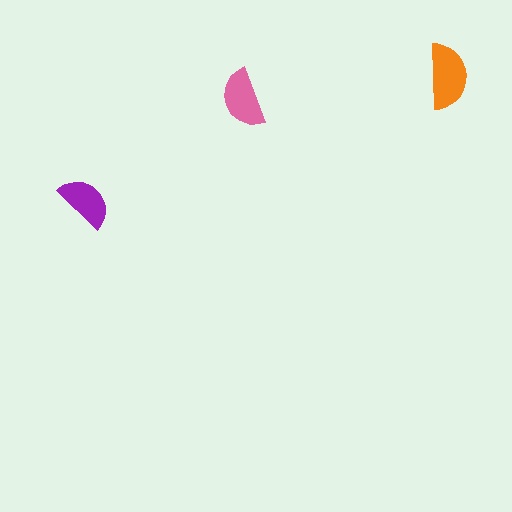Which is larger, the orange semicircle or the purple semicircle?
The orange one.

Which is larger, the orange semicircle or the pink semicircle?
The orange one.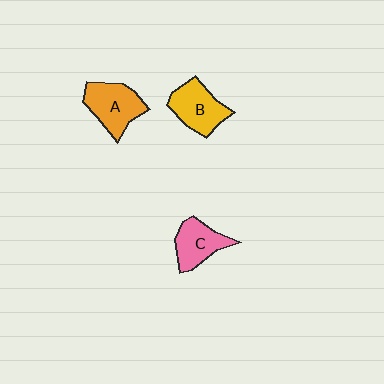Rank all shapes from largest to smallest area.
From largest to smallest: A (orange), B (yellow), C (pink).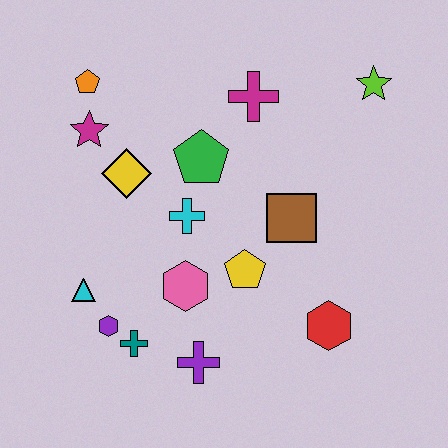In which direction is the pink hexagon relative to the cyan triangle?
The pink hexagon is to the right of the cyan triangle.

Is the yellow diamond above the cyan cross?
Yes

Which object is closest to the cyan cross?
The green pentagon is closest to the cyan cross.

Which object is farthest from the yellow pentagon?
The orange pentagon is farthest from the yellow pentagon.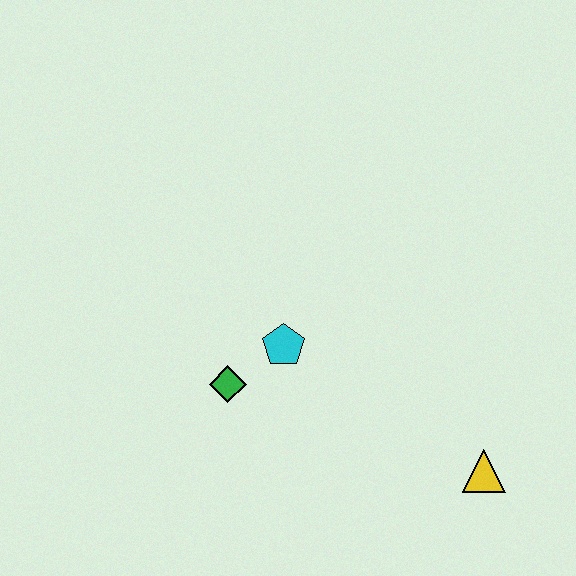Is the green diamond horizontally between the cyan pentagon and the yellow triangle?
No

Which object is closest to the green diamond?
The cyan pentagon is closest to the green diamond.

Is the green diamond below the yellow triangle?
No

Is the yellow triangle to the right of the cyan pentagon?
Yes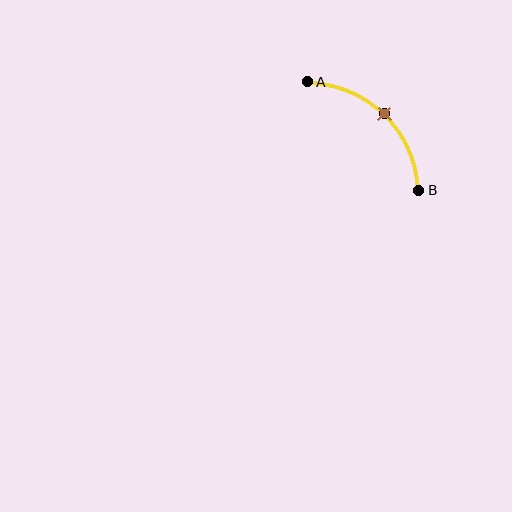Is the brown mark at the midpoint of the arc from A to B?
Yes. The brown mark lies on the arc at equal arc-length from both A and B — it is the arc midpoint.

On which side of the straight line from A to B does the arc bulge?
The arc bulges above and to the right of the straight line connecting A and B.